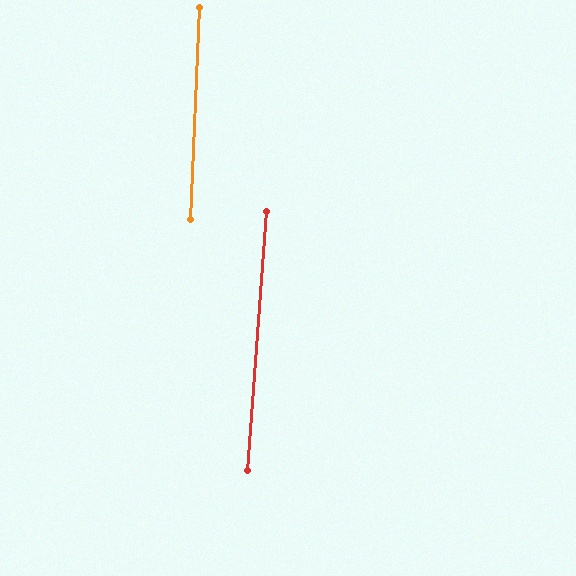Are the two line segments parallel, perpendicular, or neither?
Parallel — their directions differ by only 1.9°.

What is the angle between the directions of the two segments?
Approximately 2 degrees.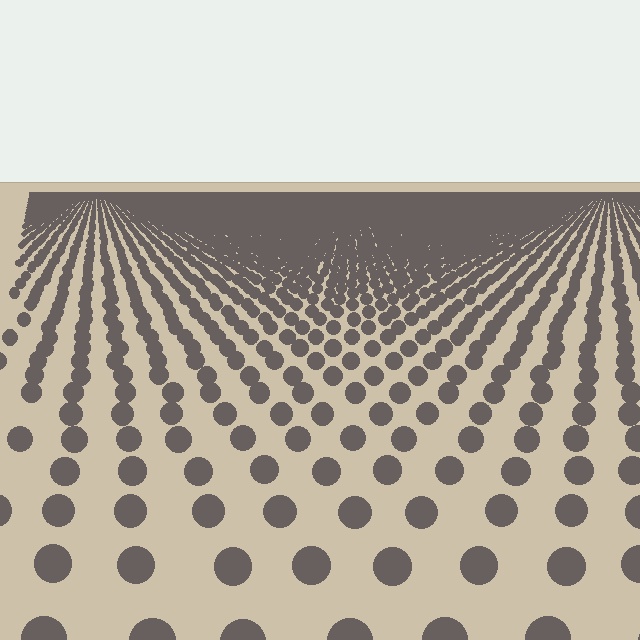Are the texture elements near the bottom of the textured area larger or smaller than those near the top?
Larger. Near the bottom, elements are closer to the viewer and appear at a bigger on-screen size.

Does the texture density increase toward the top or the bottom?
Density increases toward the top.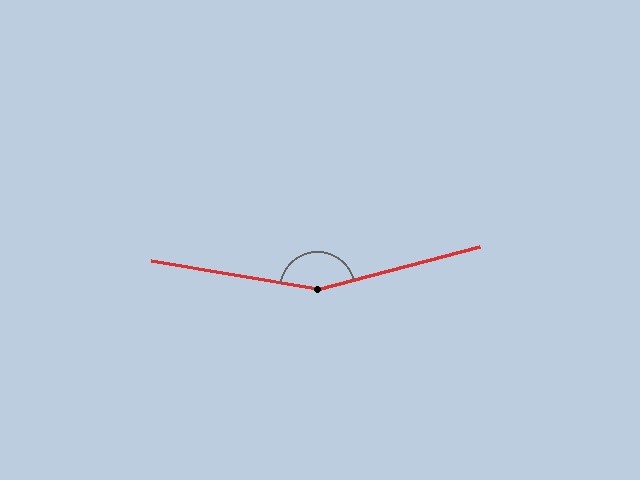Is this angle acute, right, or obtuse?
It is obtuse.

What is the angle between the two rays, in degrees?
Approximately 156 degrees.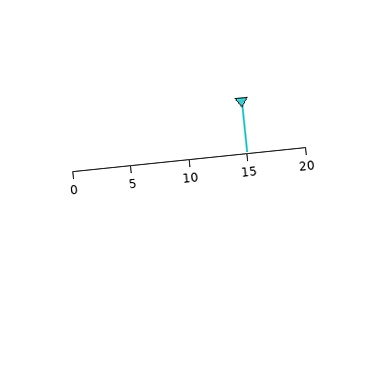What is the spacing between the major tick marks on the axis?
The major ticks are spaced 5 apart.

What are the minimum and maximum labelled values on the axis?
The axis runs from 0 to 20.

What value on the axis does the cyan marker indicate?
The marker indicates approximately 15.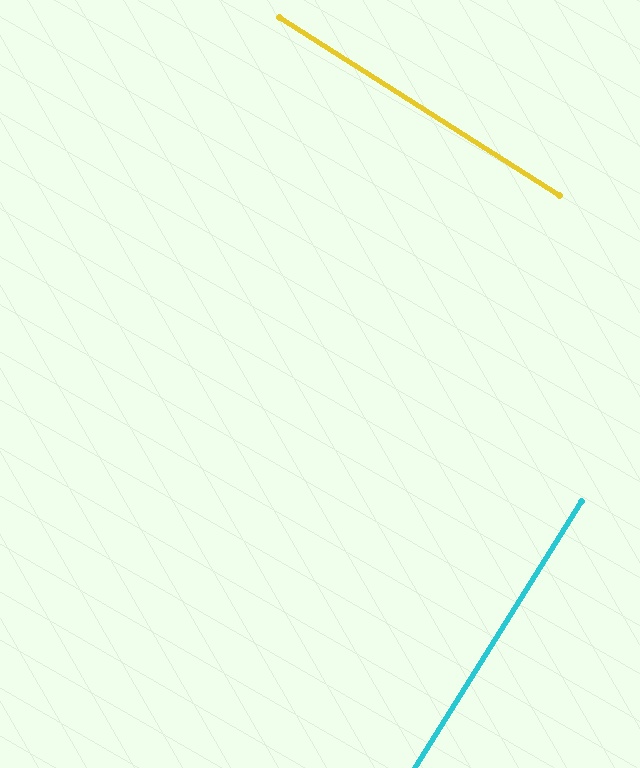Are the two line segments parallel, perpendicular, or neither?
Perpendicular — they meet at approximately 89°.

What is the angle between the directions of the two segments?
Approximately 89 degrees.